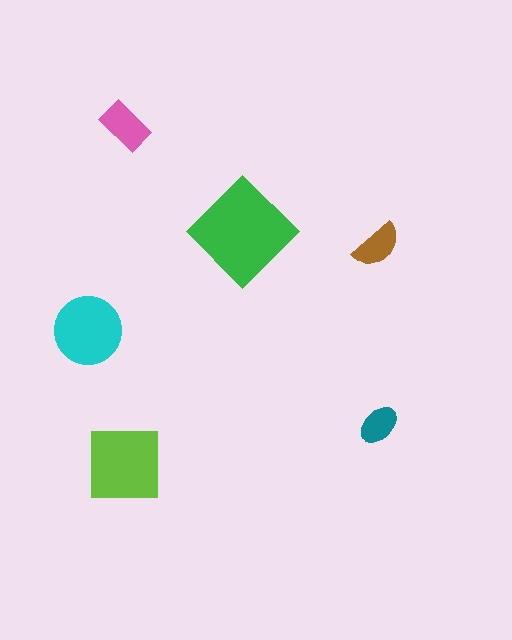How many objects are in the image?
There are 6 objects in the image.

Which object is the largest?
The green diamond.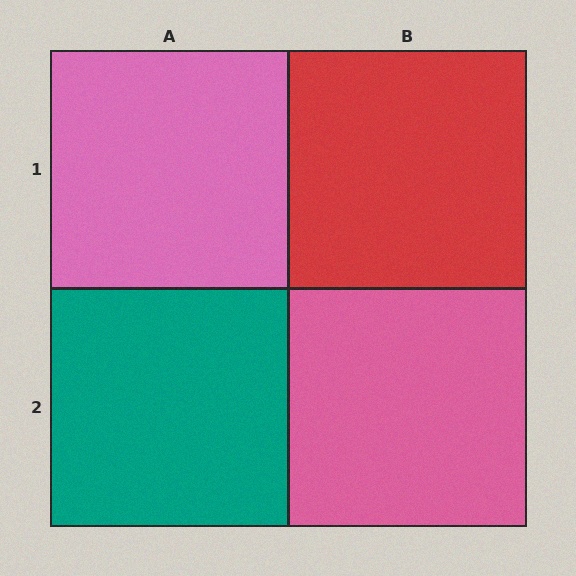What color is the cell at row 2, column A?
Teal.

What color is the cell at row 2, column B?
Pink.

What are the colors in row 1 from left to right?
Pink, red.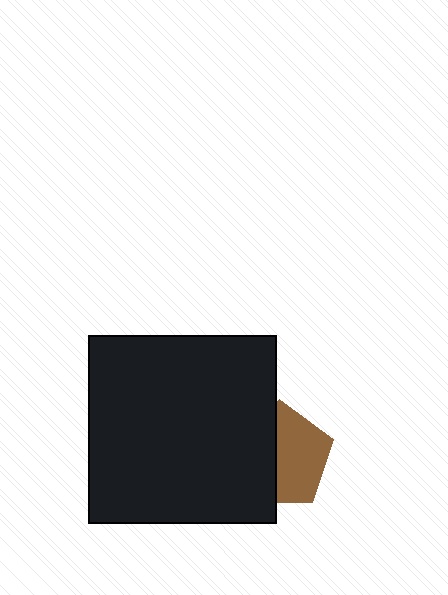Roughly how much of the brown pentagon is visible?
About half of it is visible (roughly 52%).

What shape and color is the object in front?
The object in front is a black square.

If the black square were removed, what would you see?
You would see the complete brown pentagon.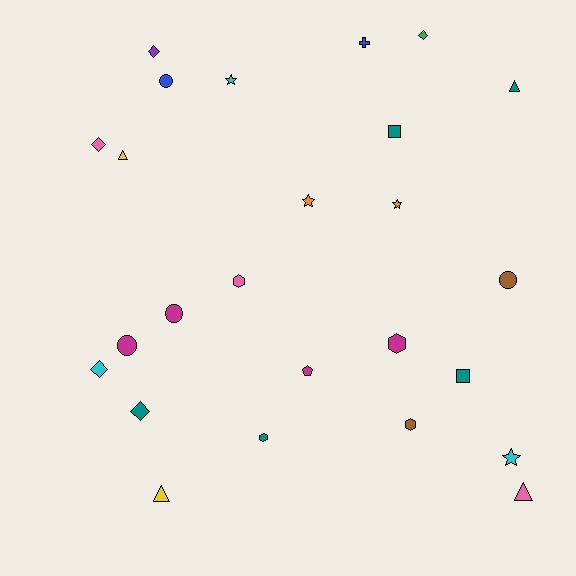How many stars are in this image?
There are 4 stars.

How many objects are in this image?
There are 25 objects.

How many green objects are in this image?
There is 1 green object.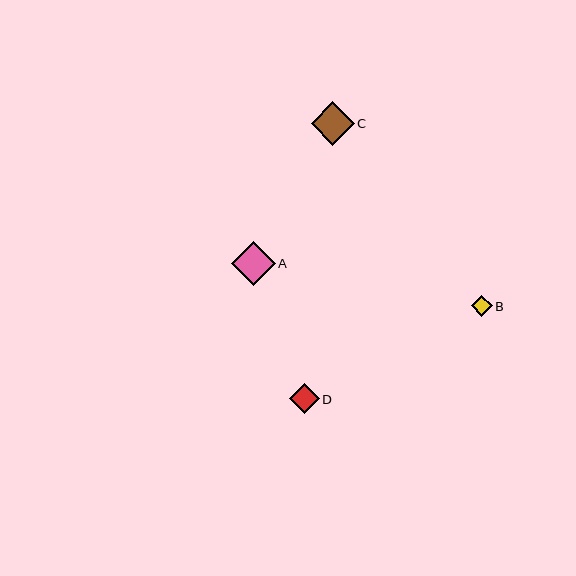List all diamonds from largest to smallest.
From largest to smallest: A, C, D, B.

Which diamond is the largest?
Diamond A is the largest with a size of approximately 44 pixels.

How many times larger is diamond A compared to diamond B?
Diamond A is approximately 2.1 times the size of diamond B.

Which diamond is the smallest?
Diamond B is the smallest with a size of approximately 21 pixels.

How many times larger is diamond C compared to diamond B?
Diamond C is approximately 2.0 times the size of diamond B.